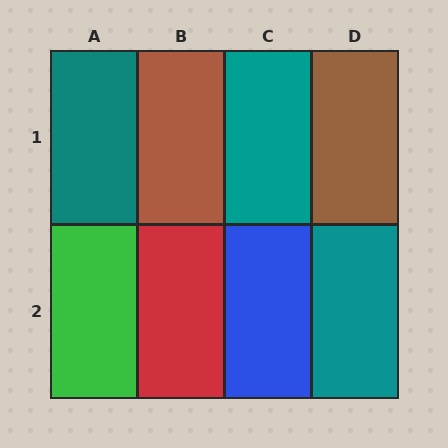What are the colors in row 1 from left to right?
Teal, brown, teal, brown.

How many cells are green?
1 cell is green.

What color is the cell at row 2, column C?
Blue.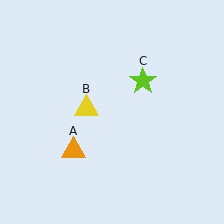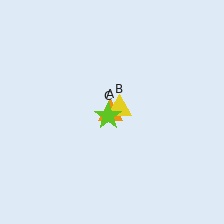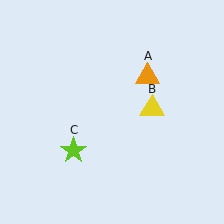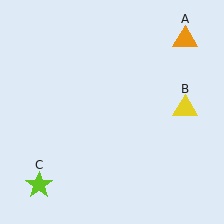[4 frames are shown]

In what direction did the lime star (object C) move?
The lime star (object C) moved down and to the left.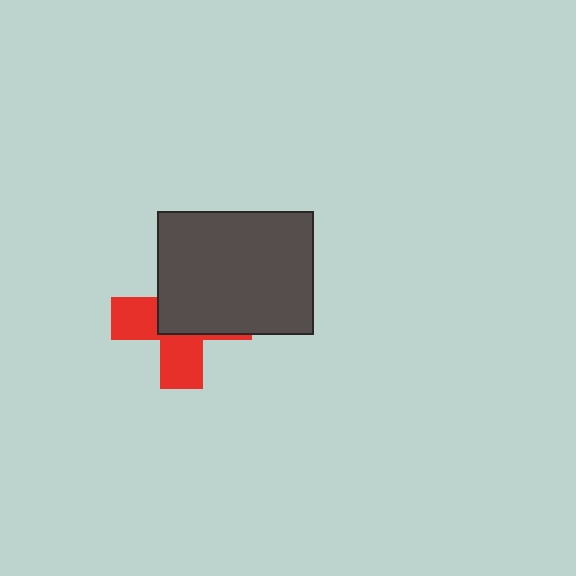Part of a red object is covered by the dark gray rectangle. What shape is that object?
It is a cross.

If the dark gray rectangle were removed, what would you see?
You would see the complete red cross.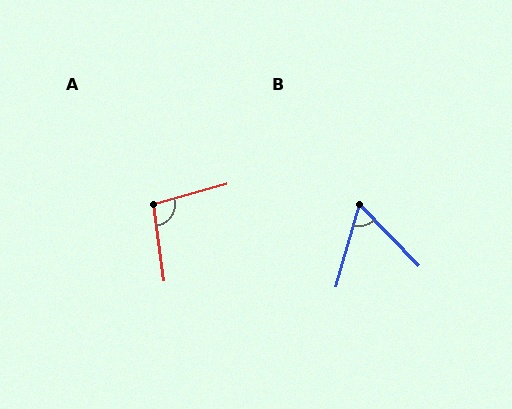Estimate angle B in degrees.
Approximately 60 degrees.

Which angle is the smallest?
B, at approximately 60 degrees.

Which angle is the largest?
A, at approximately 98 degrees.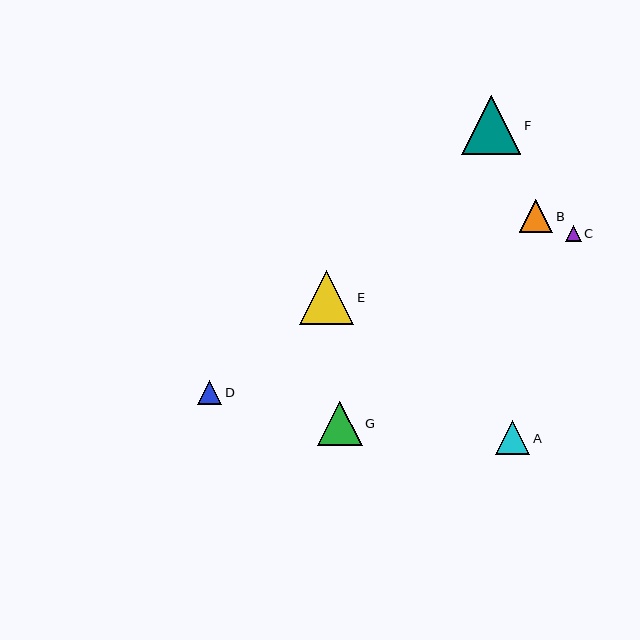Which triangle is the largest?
Triangle F is the largest with a size of approximately 59 pixels.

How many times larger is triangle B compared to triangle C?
Triangle B is approximately 2.1 times the size of triangle C.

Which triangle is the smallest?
Triangle C is the smallest with a size of approximately 16 pixels.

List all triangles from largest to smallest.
From largest to smallest: F, E, G, A, B, D, C.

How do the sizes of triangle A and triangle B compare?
Triangle A and triangle B are approximately the same size.